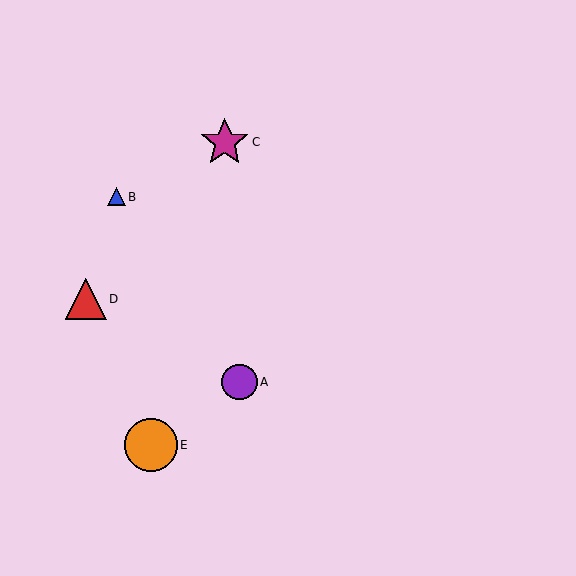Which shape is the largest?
The orange circle (labeled E) is the largest.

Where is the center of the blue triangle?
The center of the blue triangle is at (116, 197).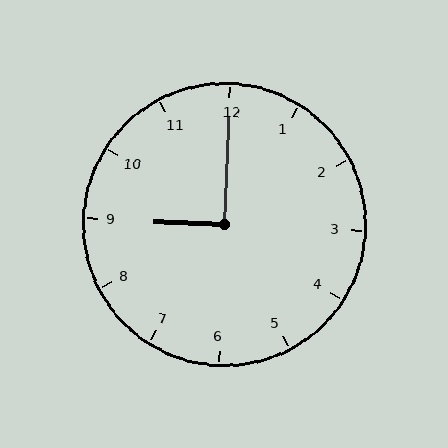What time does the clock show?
9:00.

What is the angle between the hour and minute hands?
Approximately 90 degrees.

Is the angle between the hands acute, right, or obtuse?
It is right.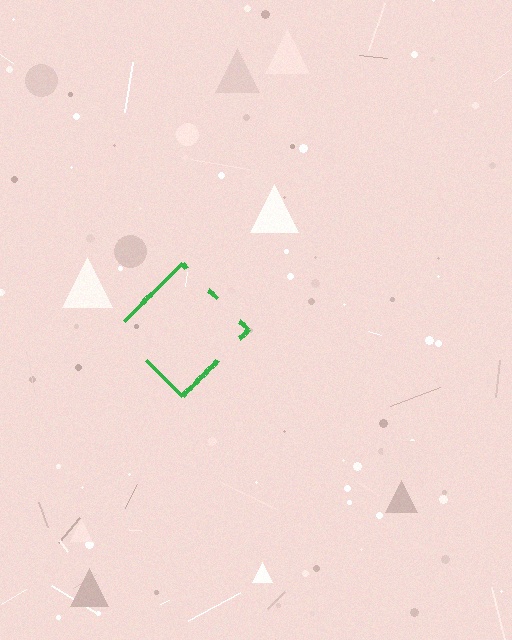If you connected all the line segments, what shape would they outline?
They would outline a diamond.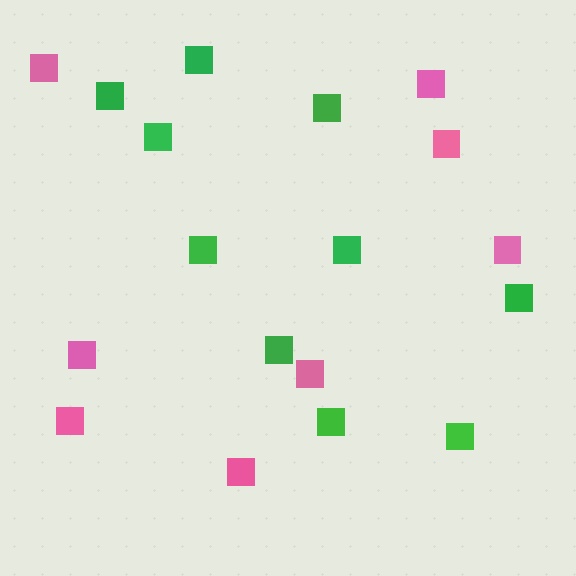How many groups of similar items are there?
There are 2 groups: one group of green squares (10) and one group of pink squares (8).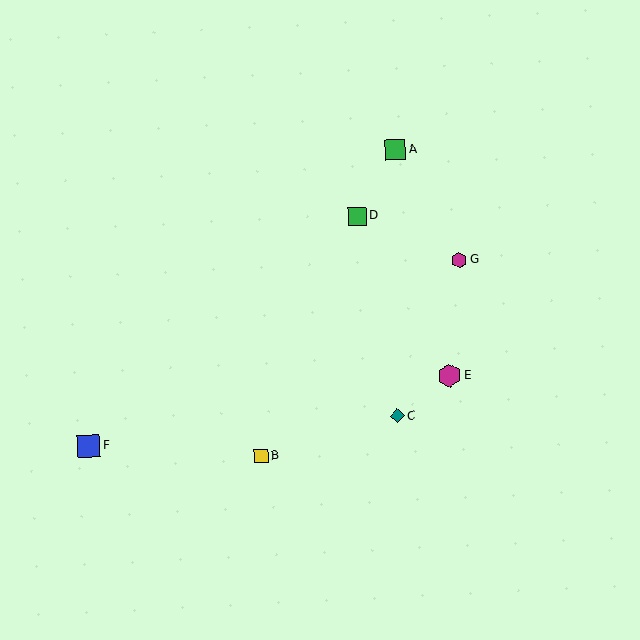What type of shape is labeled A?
Shape A is a green square.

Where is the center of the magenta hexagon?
The center of the magenta hexagon is at (459, 260).